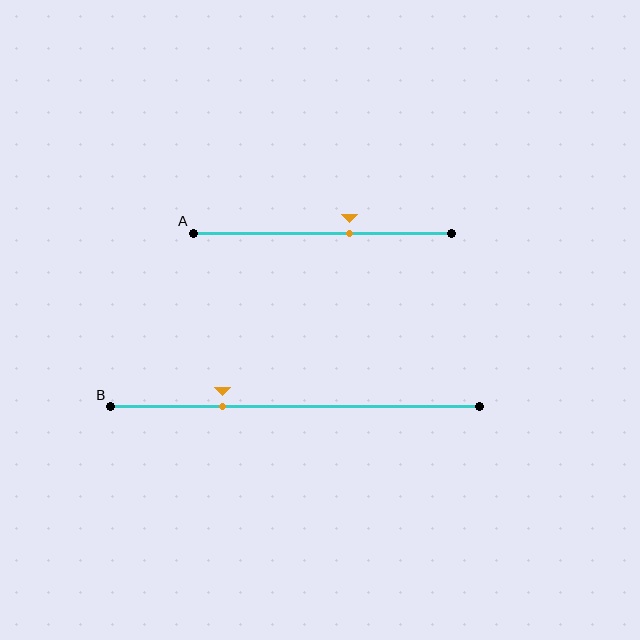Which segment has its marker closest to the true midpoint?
Segment A has its marker closest to the true midpoint.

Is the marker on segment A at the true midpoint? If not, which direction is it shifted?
No, the marker on segment A is shifted to the right by about 11% of the segment length.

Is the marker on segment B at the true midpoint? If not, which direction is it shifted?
No, the marker on segment B is shifted to the left by about 20% of the segment length.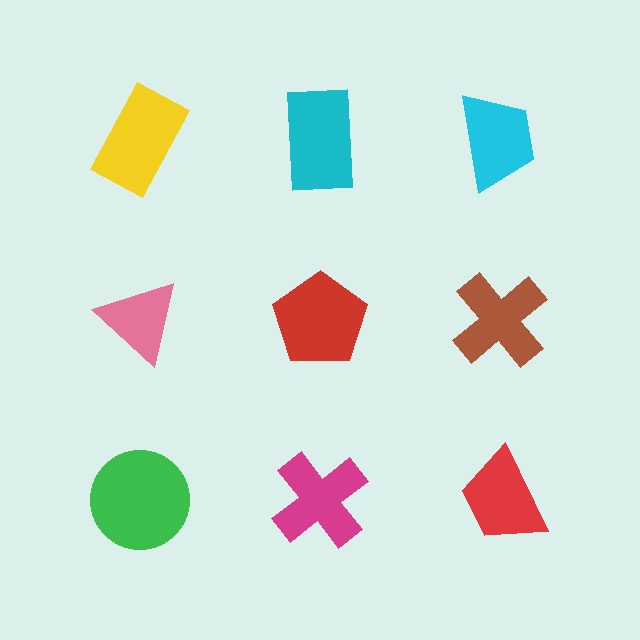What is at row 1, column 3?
A cyan trapezoid.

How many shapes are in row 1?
3 shapes.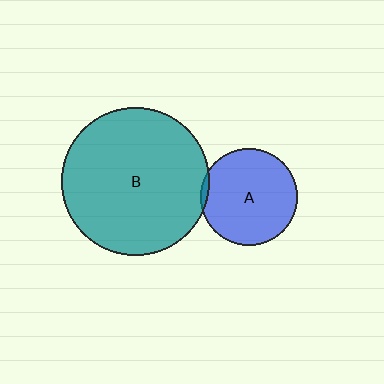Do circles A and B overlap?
Yes.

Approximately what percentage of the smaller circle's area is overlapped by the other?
Approximately 5%.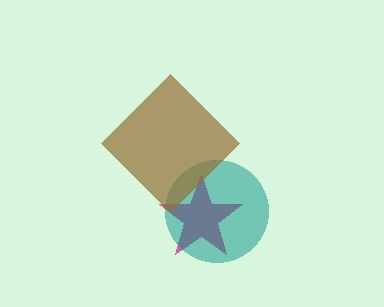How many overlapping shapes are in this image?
There are 3 overlapping shapes in the image.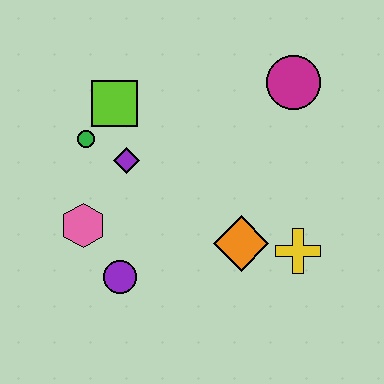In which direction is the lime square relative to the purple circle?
The lime square is above the purple circle.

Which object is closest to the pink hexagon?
The purple circle is closest to the pink hexagon.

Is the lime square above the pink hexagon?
Yes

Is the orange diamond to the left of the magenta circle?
Yes